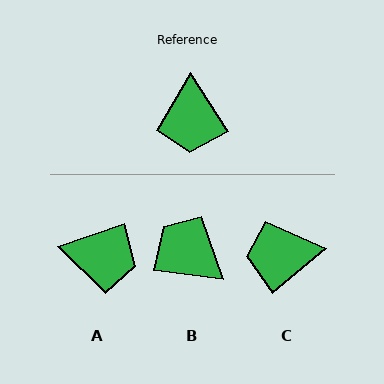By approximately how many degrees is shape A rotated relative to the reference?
Approximately 76 degrees counter-clockwise.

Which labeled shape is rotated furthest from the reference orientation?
B, about 131 degrees away.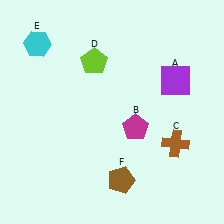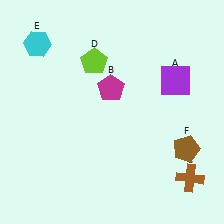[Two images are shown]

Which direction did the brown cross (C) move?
The brown cross (C) moved down.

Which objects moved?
The objects that moved are: the magenta pentagon (B), the brown cross (C), the brown pentagon (F).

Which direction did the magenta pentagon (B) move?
The magenta pentagon (B) moved up.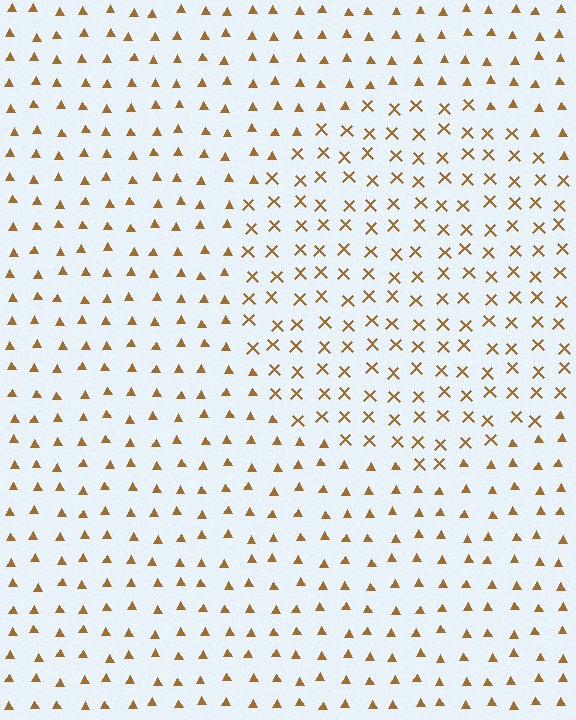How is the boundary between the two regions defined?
The boundary is defined by a change in element shape: X marks inside vs. triangles outside. All elements share the same color and spacing.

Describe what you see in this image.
The image is filled with small brown elements arranged in a uniform grid. A circle-shaped region contains X marks, while the surrounding area contains triangles. The boundary is defined purely by the change in element shape.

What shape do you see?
I see a circle.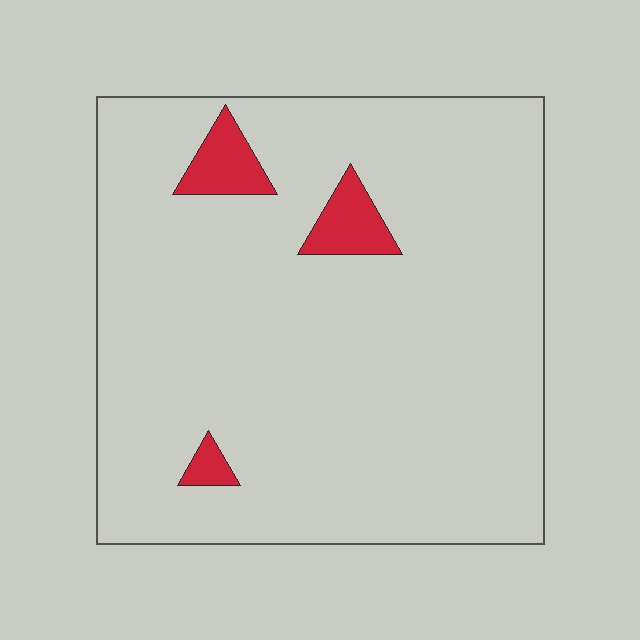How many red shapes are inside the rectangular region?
3.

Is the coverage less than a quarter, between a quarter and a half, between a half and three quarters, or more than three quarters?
Less than a quarter.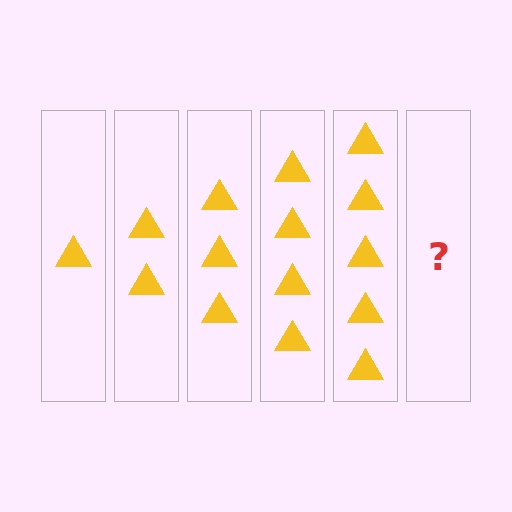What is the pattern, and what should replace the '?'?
The pattern is that each step adds one more triangle. The '?' should be 6 triangles.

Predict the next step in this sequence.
The next step is 6 triangles.